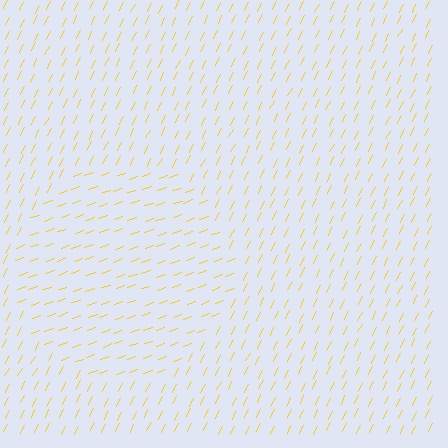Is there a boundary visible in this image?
Yes, there is a texture boundary formed by a change in line orientation.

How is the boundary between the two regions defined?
The boundary is defined purely by a change in line orientation (approximately 45 degrees difference). All lines are the same color and thickness.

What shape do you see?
I see a circle.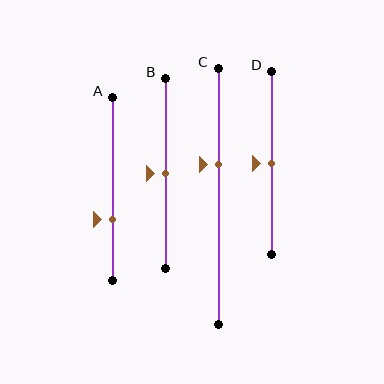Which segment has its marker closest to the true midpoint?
Segment B has its marker closest to the true midpoint.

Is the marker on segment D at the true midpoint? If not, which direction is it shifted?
Yes, the marker on segment D is at the true midpoint.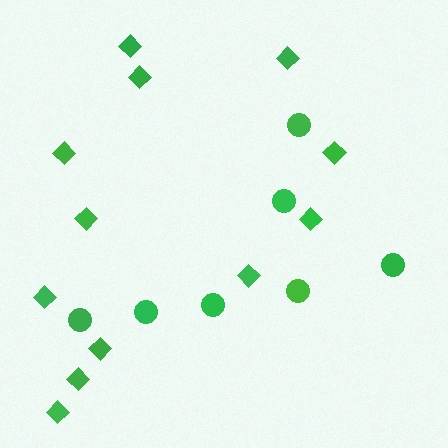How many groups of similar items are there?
There are 2 groups: one group of diamonds (12) and one group of circles (7).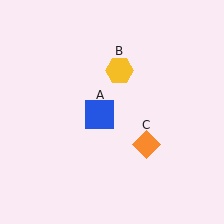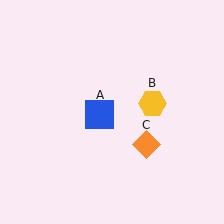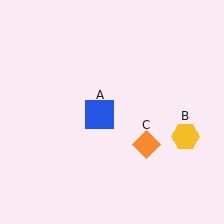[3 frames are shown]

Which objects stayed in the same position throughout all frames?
Blue square (object A) and orange diamond (object C) remained stationary.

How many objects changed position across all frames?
1 object changed position: yellow hexagon (object B).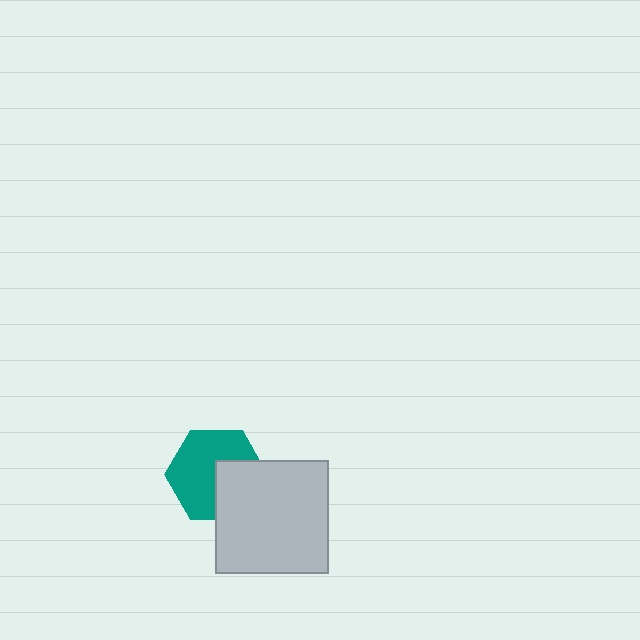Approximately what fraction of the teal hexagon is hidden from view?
Roughly 36% of the teal hexagon is hidden behind the light gray square.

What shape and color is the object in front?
The object in front is a light gray square.